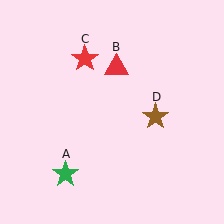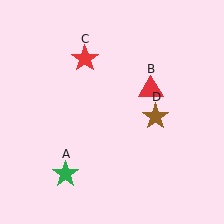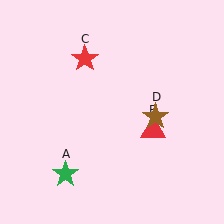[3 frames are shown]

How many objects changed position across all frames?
1 object changed position: red triangle (object B).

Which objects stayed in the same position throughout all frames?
Green star (object A) and red star (object C) and brown star (object D) remained stationary.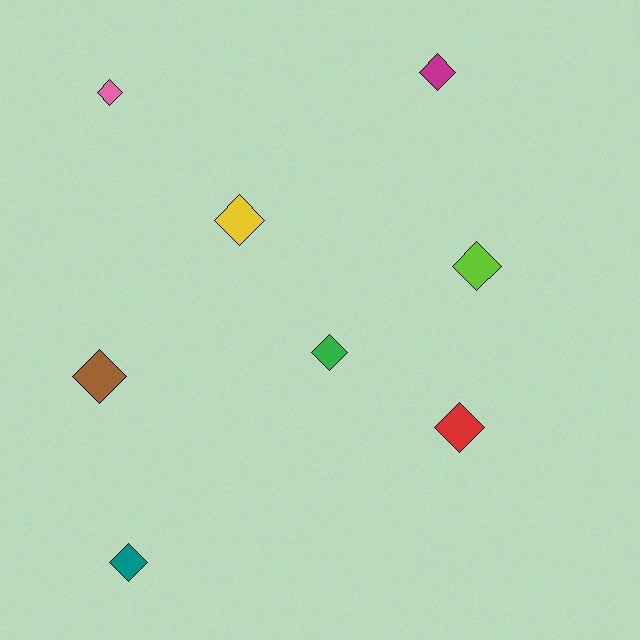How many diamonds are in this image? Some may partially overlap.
There are 8 diamonds.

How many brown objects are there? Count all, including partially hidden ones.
There is 1 brown object.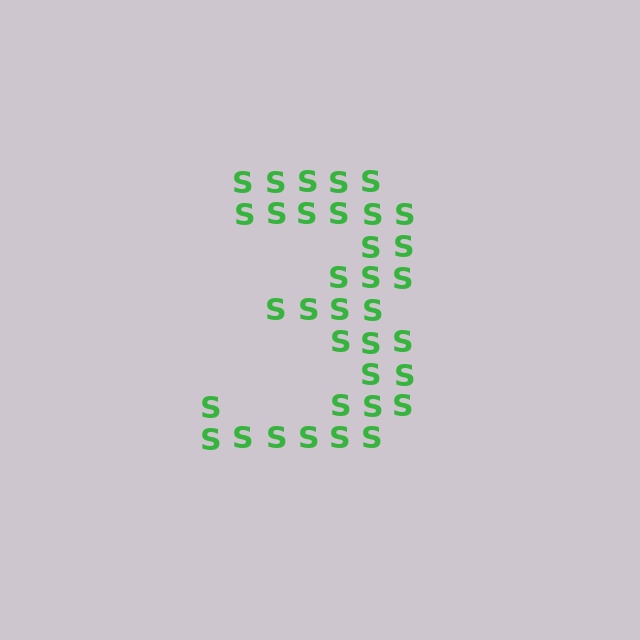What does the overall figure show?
The overall figure shows the digit 3.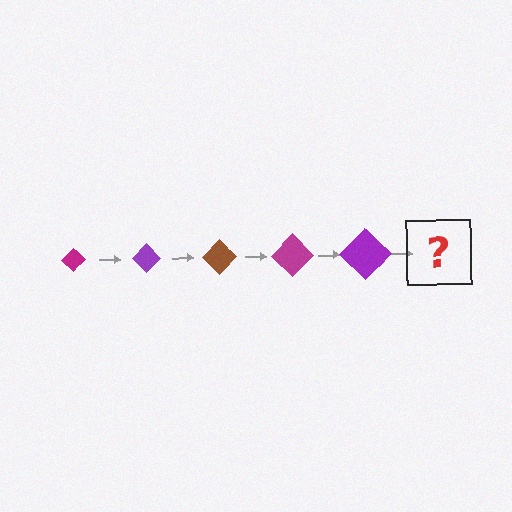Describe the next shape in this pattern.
It should be a brown diamond, larger than the previous one.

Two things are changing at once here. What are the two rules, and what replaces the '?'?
The two rules are that the diamond grows larger each step and the color cycles through magenta, purple, and brown. The '?' should be a brown diamond, larger than the previous one.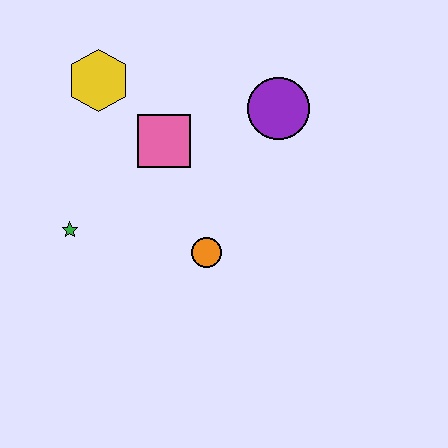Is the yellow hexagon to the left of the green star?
No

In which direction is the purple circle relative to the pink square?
The purple circle is to the right of the pink square.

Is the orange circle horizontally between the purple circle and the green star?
Yes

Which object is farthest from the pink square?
The green star is farthest from the pink square.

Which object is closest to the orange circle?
The pink square is closest to the orange circle.